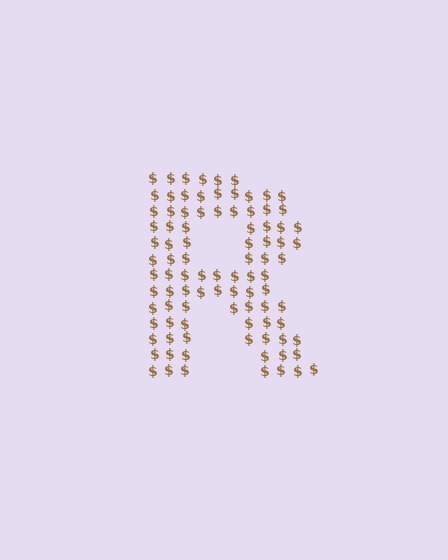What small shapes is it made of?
It is made of small dollar signs.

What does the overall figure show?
The overall figure shows the letter R.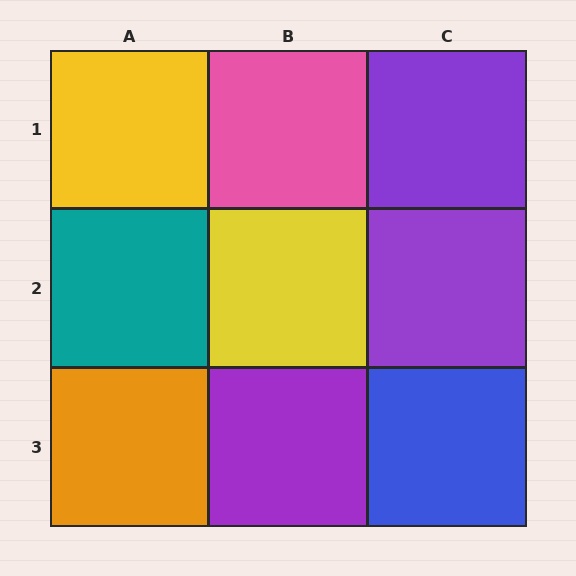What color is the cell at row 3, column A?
Orange.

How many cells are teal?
1 cell is teal.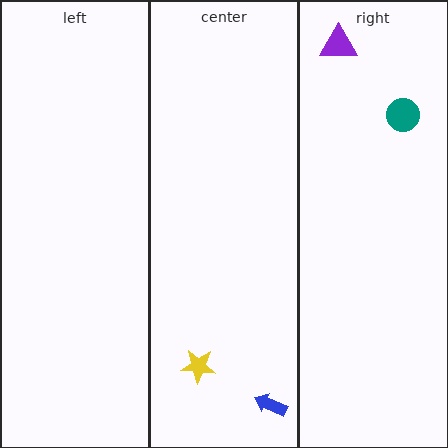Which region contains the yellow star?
The center region.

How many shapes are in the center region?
2.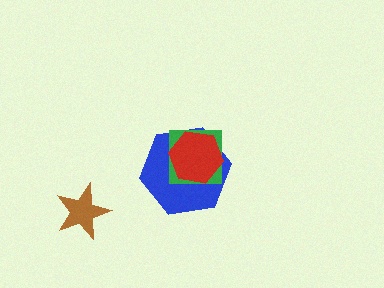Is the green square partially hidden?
Yes, it is partially covered by another shape.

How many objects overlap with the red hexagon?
2 objects overlap with the red hexagon.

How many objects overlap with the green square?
2 objects overlap with the green square.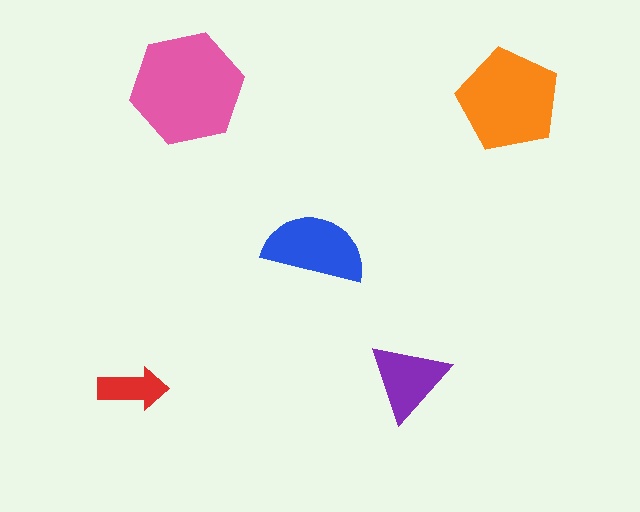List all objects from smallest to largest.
The red arrow, the purple triangle, the blue semicircle, the orange pentagon, the pink hexagon.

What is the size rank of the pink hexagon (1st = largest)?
1st.